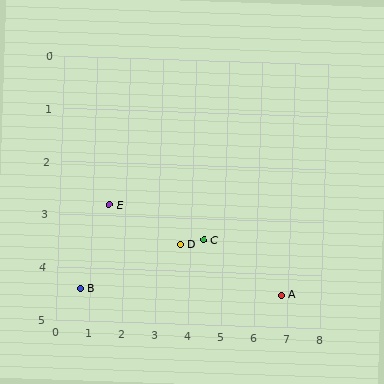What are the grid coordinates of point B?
Point B is at approximately (0.7, 4.4).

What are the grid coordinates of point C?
Point C is at approximately (4.4, 3.4).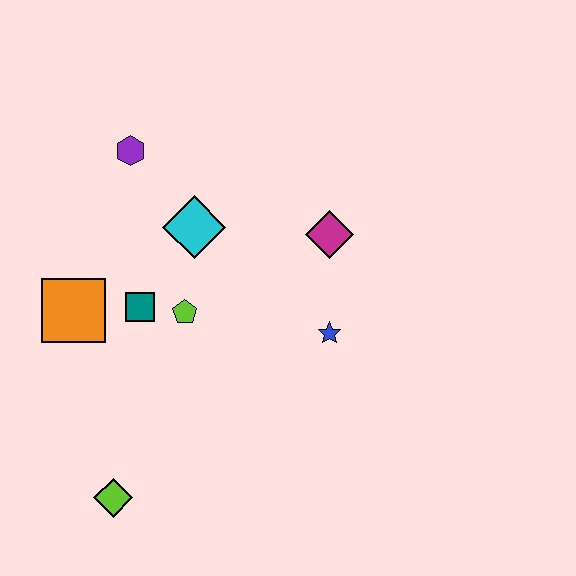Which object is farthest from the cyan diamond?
The lime diamond is farthest from the cyan diamond.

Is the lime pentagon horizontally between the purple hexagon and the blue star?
Yes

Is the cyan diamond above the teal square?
Yes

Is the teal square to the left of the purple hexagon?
No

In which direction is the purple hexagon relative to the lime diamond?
The purple hexagon is above the lime diamond.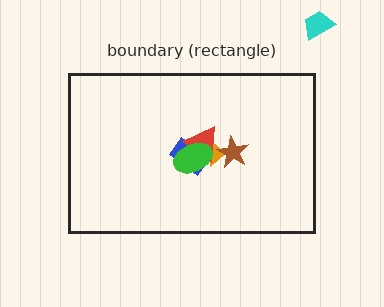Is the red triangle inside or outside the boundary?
Inside.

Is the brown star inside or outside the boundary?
Inside.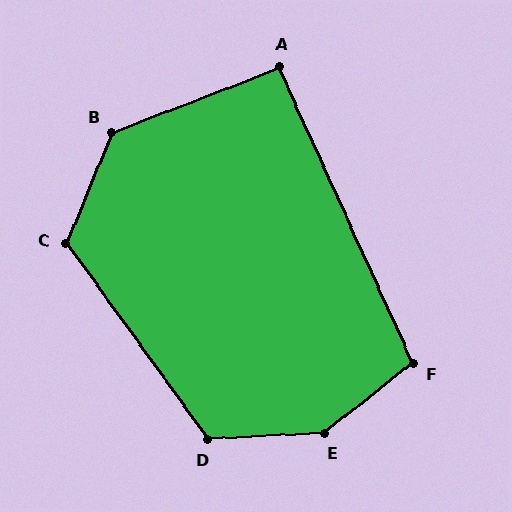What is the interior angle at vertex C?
Approximately 122 degrees (obtuse).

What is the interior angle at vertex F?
Approximately 104 degrees (obtuse).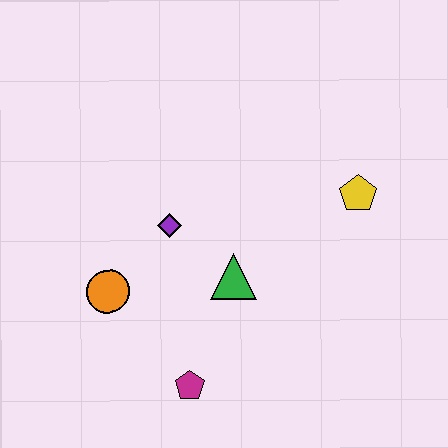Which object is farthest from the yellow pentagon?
The orange circle is farthest from the yellow pentagon.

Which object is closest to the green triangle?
The purple diamond is closest to the green triangle.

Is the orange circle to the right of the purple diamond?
No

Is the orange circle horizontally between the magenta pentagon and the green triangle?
No